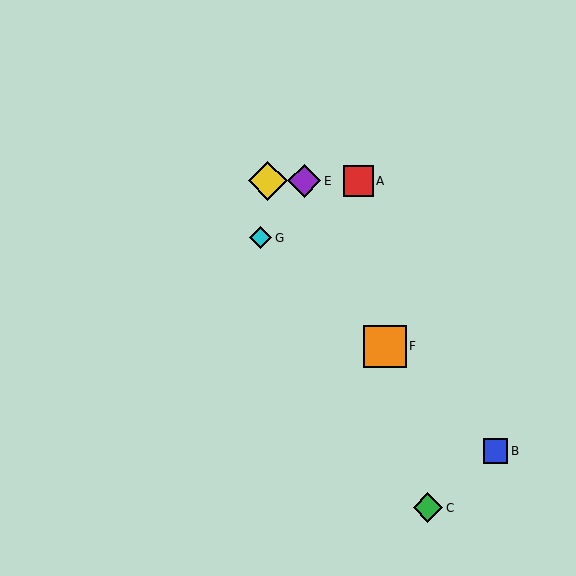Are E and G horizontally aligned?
No, E is at y≈181 and G is at y≈238.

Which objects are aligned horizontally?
Objects A, D, E are aligned horizontally.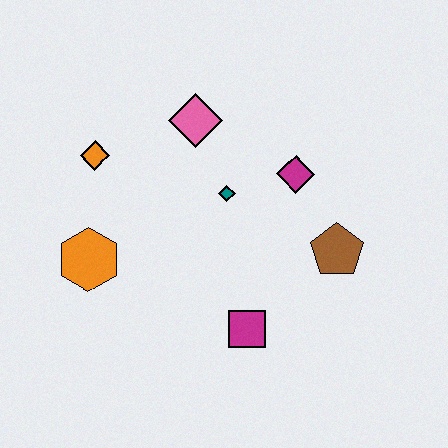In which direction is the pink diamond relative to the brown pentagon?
The pink diamond is to the left of the brown pentagon.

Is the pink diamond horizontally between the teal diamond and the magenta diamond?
No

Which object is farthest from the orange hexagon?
The brown pentagon is farthest from the orange hexagon.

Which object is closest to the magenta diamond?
The teal diamond is closest to the magenta diamond.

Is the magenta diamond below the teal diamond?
No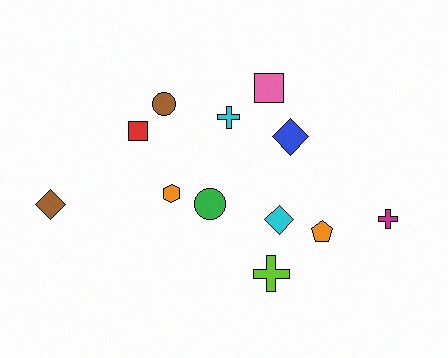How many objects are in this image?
There are 12 objects.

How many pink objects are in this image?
There is 1 pink object.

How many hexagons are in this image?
There is 1 hexagon.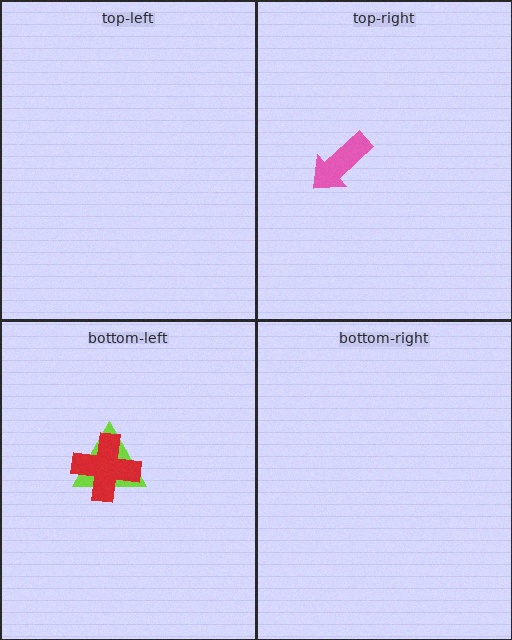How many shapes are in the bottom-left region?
2.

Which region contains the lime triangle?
The bottom-left region.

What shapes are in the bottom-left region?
The lime triangle, the red cross.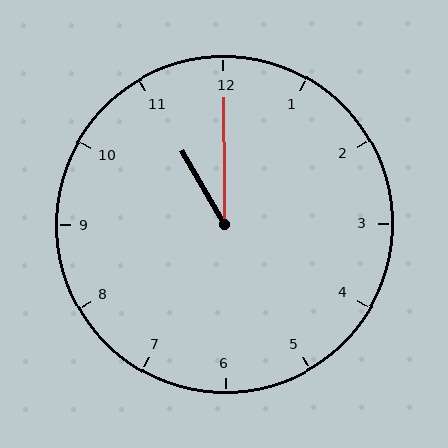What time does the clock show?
11:00.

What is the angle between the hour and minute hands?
Approximately 30 degrees.